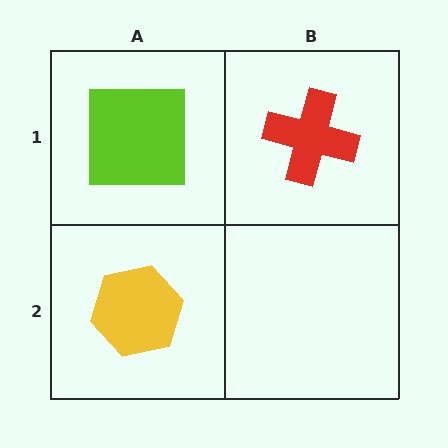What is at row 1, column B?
A red cross.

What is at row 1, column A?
A lime square.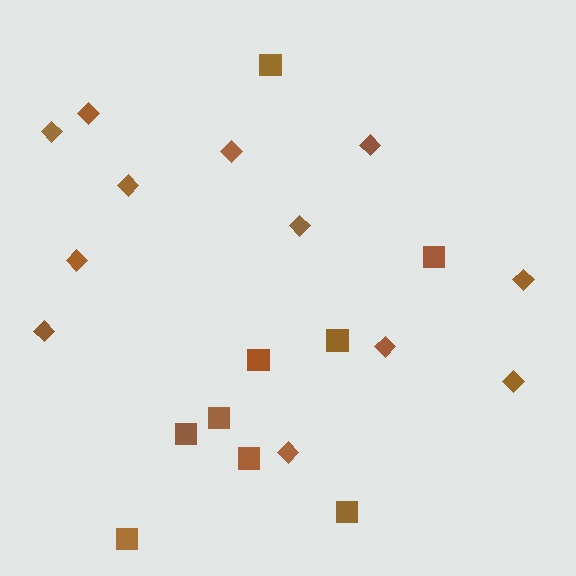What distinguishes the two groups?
There are 2 groups: one group of diamonds (12) and one group of squares (9).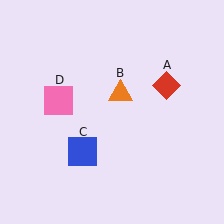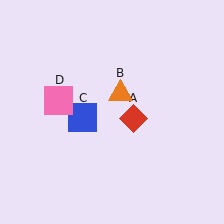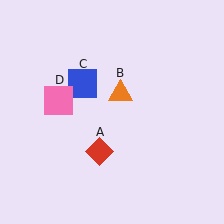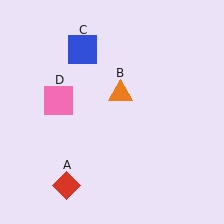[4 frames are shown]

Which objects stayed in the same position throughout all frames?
Orange triangle (object B) and pink square (object D) remained stationary.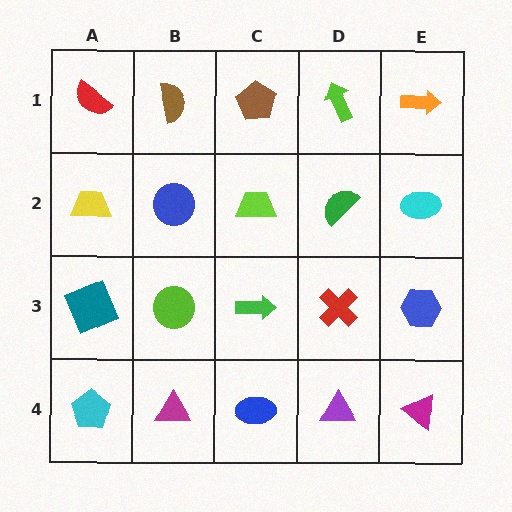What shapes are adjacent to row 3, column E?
A cyan ellipse (row 2, column E), a magenta triangle (row 4, column E), a red cross (row 3, column D).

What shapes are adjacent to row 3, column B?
A blue circle (row 2, column B), a magenta triangle (row 4, column B), a teal square (row 3, column A), a green arrow (row 3, column C).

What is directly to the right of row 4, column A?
A magenta triangle.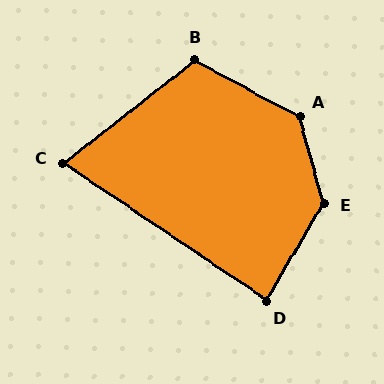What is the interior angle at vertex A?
Approximately 133 degrees (obtuse).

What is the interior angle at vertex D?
Approximately 86 degrees (approximately right).